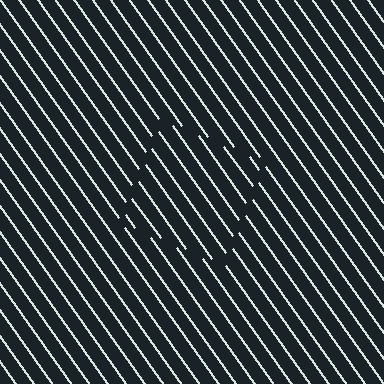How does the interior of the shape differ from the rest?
The interior of the shape contains the same grating, shifted by half a period — the contour is defined by the phase discontinuity where line-ends from the inner and outer gratings abut.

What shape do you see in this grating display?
An illusory square. The interior of the shape contains the same grating, shifted by half a period — the contour is defined by the phase discontinuity where line-ends from the inner and outer gratings abut.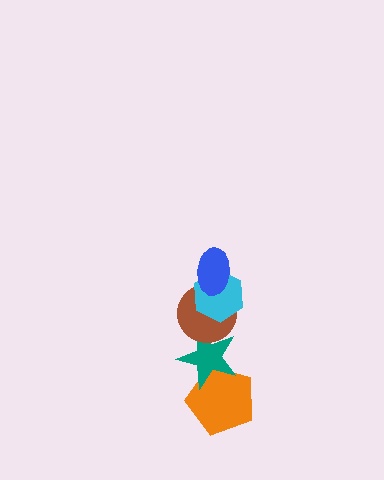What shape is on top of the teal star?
The brown circle is on top of the teal star.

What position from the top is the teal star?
The teal star is 4th from the top.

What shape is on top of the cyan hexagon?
The blue ellipse is on top of the cyan hexagon.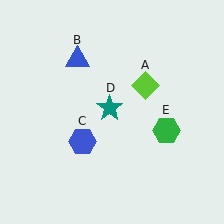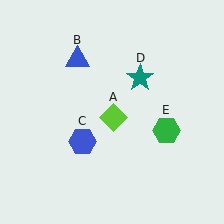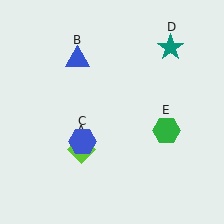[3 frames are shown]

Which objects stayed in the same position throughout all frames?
Blue triangle (object B) and blue hexagon (object C) and green hexagon (object E) remained stationary.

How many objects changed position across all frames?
2 objects changed position: lime diamond (object A), teal star (object D).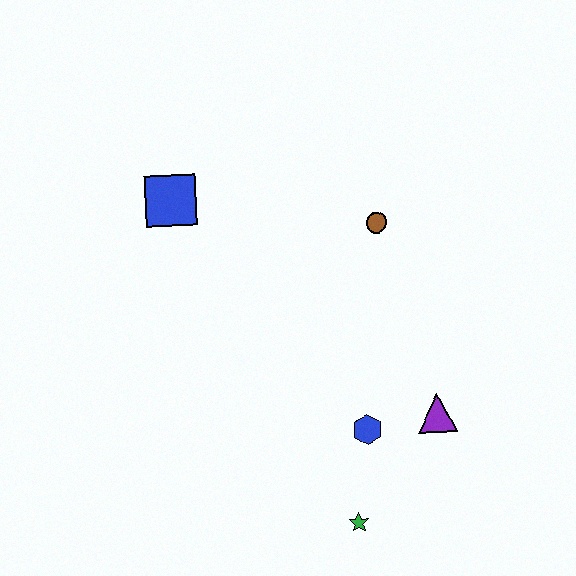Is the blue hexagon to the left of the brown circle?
Yes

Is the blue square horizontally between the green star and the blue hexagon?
No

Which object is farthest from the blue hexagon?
The blue square is farthest from the blue hexagon.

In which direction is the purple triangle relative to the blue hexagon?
The purple triangle is to the right of the blue hexagon.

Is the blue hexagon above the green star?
Yes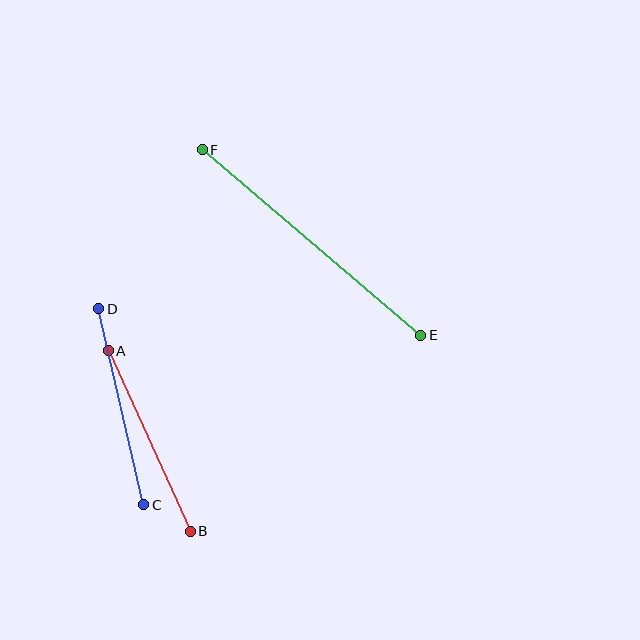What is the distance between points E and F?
The distance is approximately 287 pixels.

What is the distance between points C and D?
The distance is approximately 201 pixels.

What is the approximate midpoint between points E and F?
The midpoint is at approximately (311, 243) pixels.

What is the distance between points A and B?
The distance is approximately 198 pixels.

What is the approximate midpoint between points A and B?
The midpoint is at approximately (149, 441) pixels.